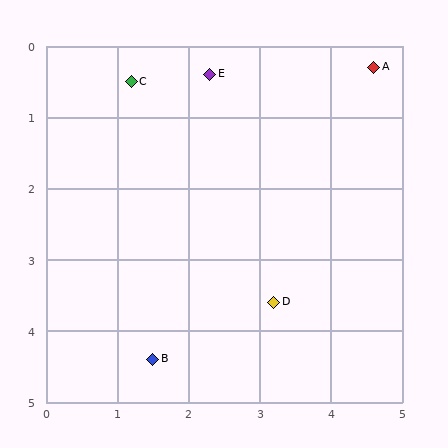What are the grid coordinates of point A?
Point A is at approximately (4.6, 0.3).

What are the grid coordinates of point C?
Point C is at approximately (1.2, 0.5).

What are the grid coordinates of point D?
Point D is at approximately (3.2, 3.6).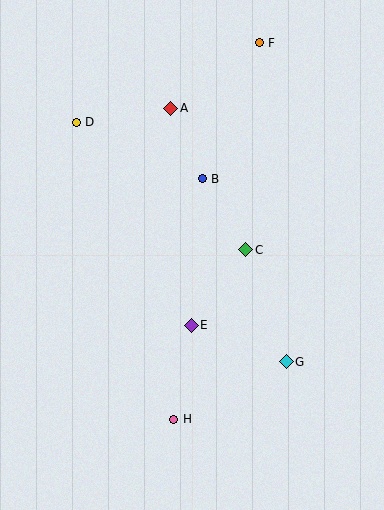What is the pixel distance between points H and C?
The distance between H and C is 184 pixels.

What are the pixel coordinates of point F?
Point F is at (259, 43).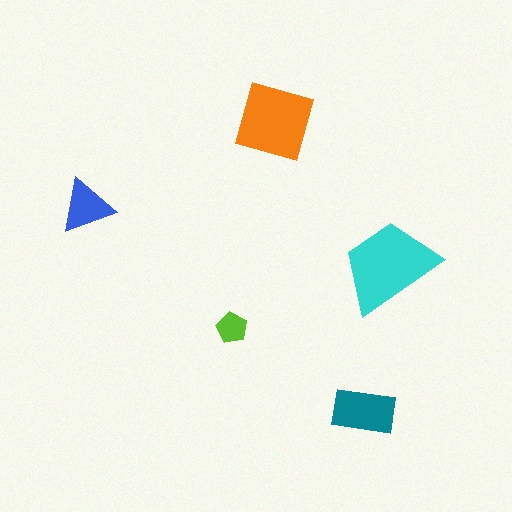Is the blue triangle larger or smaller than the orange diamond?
Smaller.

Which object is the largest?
The cyan trapezoid.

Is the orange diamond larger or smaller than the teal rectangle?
Larger.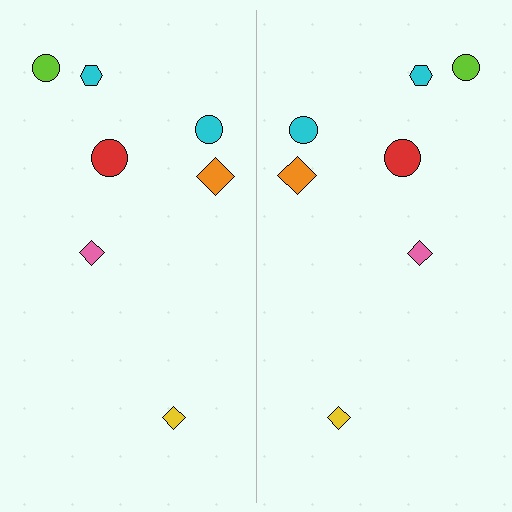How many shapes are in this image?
There are 14 shapes in this image.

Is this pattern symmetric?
Yes, this pattern has bilateral (reflection) symmetry.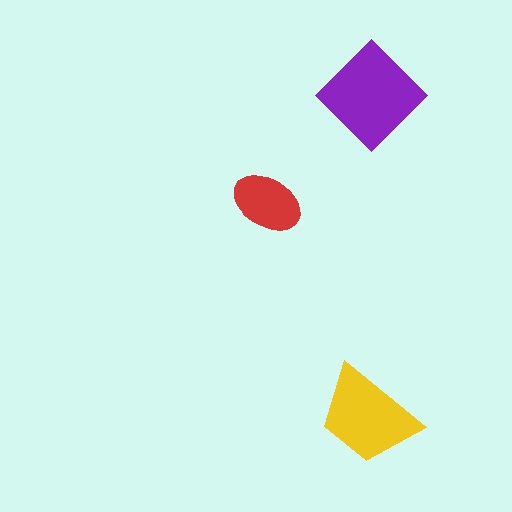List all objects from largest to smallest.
The purple diamond, the yellow trapezoid, the red ellipse.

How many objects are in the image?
There are 3 objects in the image.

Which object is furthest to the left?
The red ellipse is leftmost.